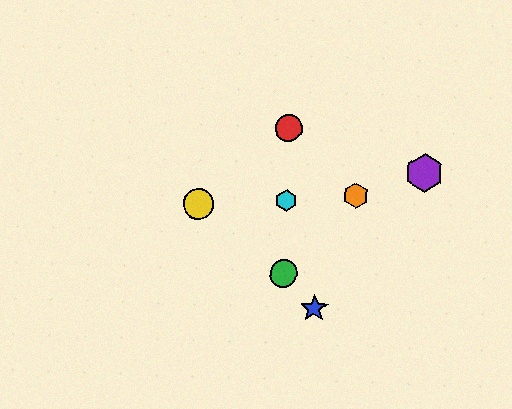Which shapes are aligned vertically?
The red circle, the green circle, the cyan hexagon are aligned vertically.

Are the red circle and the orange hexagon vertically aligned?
No, the red circle is at x≈289 and the orange hexagon is at x≈356.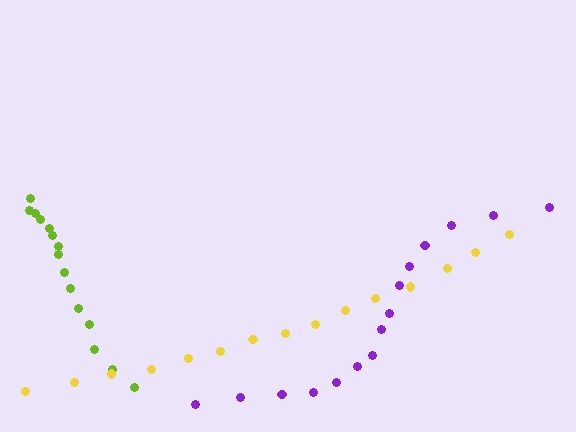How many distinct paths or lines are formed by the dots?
There are 3 distinct paths.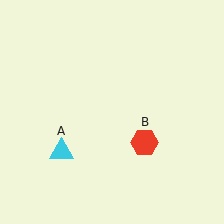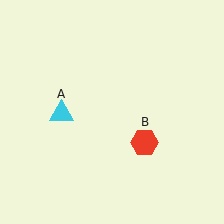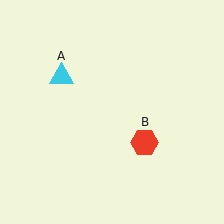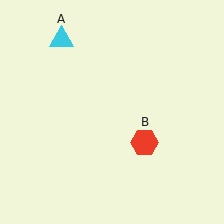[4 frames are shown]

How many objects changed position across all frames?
1 object changed position: cyan triangle (object A).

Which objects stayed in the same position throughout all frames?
Red hexagon (object B) remained stationary.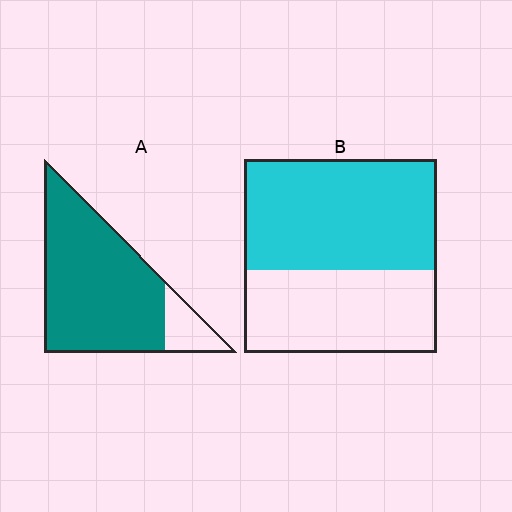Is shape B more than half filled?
Yes.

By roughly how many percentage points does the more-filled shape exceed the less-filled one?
By roughly 30 percentage points (A over B).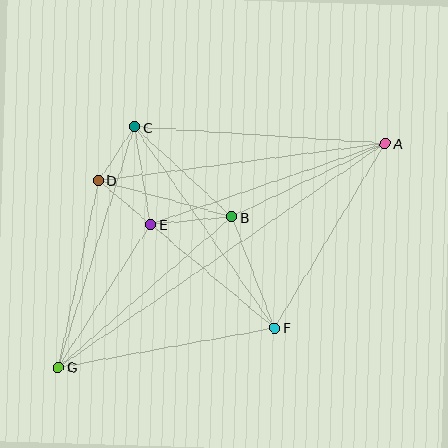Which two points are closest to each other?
Points C and D are closest to each other.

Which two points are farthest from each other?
Points A and G are farthest from each other.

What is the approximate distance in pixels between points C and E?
The distance between C and E is approximately 99 pixels.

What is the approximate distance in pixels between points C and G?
The distance between C and G is approximately 252 pixels.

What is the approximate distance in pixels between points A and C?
The distance between A and C is approximately 251 pixels.